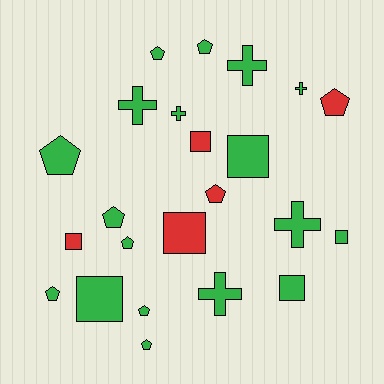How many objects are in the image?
There are 23 objects.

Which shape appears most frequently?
Pentagon, with 10 objects.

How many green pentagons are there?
There are 8 green pentagons.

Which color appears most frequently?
Green, with 18 objects.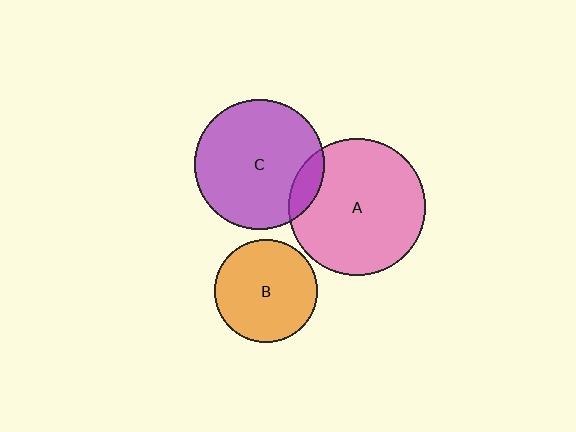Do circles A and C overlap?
Yes.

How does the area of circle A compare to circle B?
Approximately 1.8 times.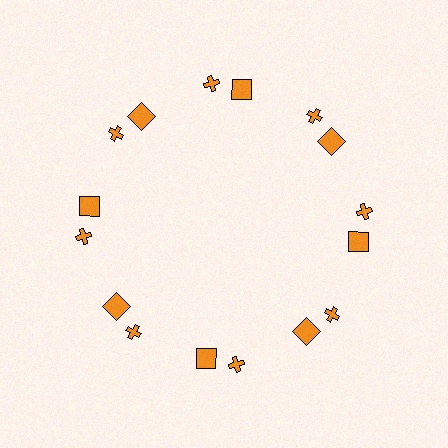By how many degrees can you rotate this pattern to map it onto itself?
The pattern maps onto itself every 45 degrees of rotation.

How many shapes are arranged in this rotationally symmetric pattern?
There are 16 shapes, arranged in 8 groups of 2.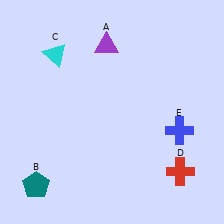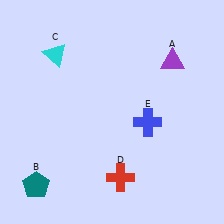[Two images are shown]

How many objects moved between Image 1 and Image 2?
3 objects moved between the two images.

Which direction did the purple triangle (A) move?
The purple triangle (A) moved right.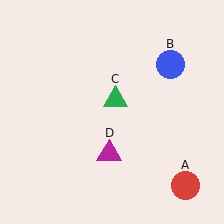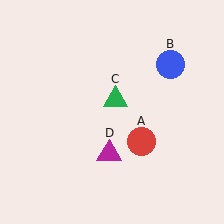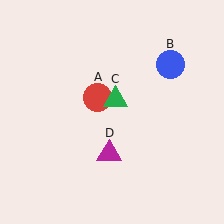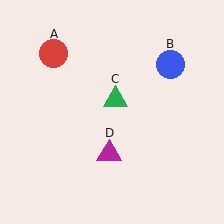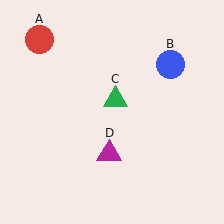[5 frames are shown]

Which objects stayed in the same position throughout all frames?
Blue circle (object B) and green triangle (object C) and magenta triangle (object D) remained stationary.